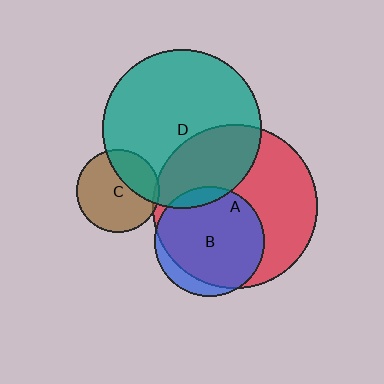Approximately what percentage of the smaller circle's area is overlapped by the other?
Approximately 10%.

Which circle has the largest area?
Circle A (red).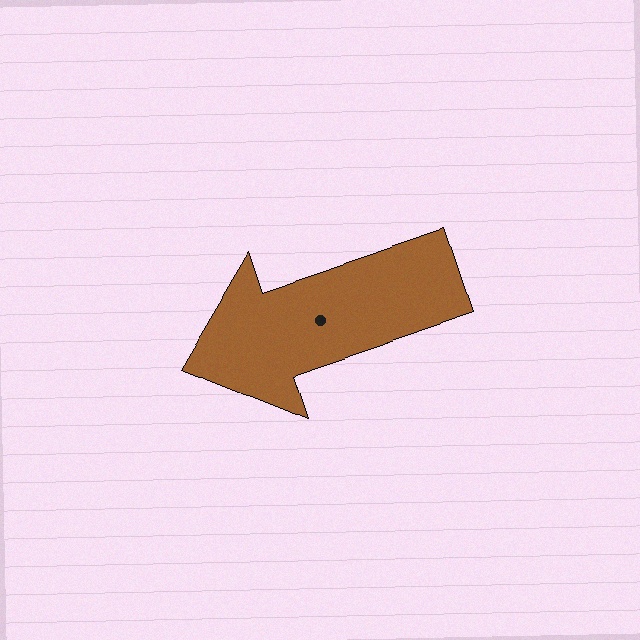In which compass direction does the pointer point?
West.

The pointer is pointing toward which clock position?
Roughly 8 o'clock.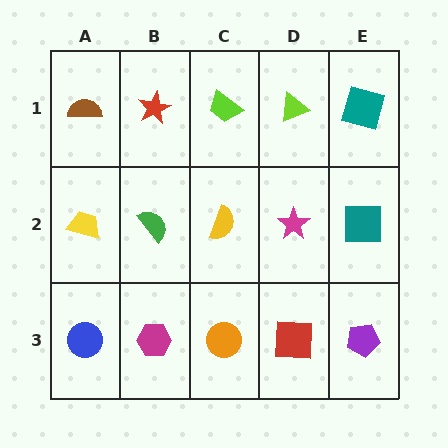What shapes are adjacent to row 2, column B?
A red star (row 1, column B), a magenta hexagon (row 3, column B), a yellow trapezoid (row 2, column A), a yellow semicircle (row 2, column C).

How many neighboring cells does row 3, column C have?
3.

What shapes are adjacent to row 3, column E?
A teal square (row 2, column E), a red square (row 3, column D).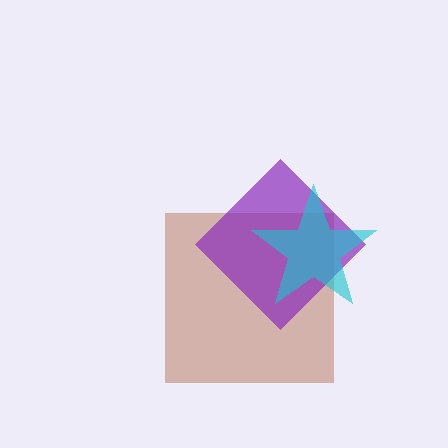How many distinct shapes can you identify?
There are 3 distinct shapes: a brown square, a purple diamond, a cyan star.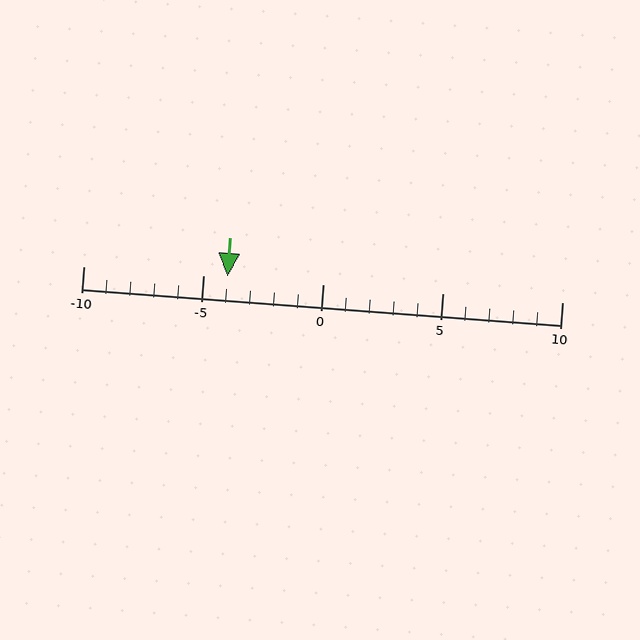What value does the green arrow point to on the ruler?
The green arrow points to approximately -4.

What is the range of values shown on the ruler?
The ruler shows values from -10 to 10.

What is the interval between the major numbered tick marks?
The major tick marks are spaced 5 units apart.